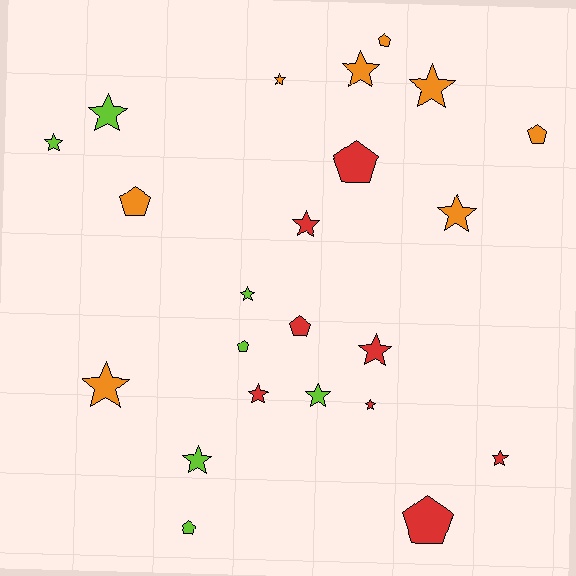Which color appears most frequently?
Red, with 8 objects.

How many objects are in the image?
There are 23 objects.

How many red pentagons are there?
There are 3 red pentagons.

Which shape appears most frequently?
Star, with 15 objects.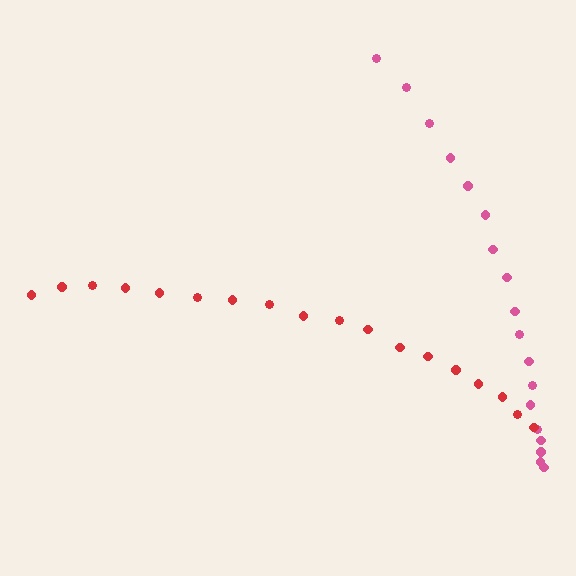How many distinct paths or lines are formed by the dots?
There are 2 distinct paths.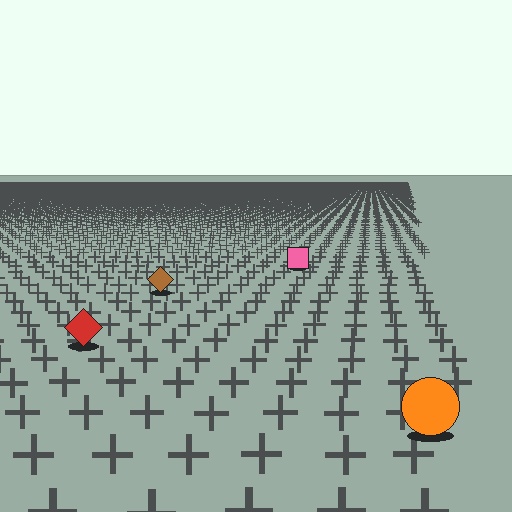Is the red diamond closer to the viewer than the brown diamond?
Yes. The red diamond is closer — you can tell from the texture gradient: the ground texture is coarser near it.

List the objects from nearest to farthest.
From nearest to farthest: the orange circle, the red diamond, the brown diamond, the pink square.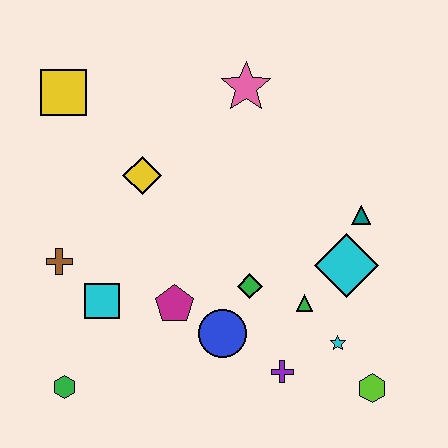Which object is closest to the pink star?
The yellow diamond is closest to the pink star.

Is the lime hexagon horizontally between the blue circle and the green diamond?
No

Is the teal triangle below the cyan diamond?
No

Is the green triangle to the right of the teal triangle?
No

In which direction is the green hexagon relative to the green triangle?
The green hexagon is to the left of the green triangle.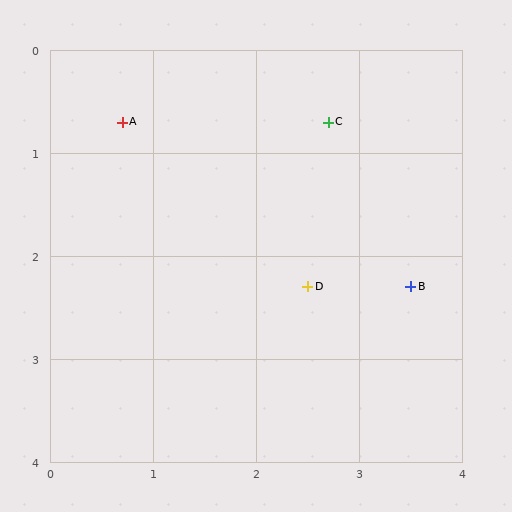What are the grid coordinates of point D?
Point D is at approximately (2.5, 2.3).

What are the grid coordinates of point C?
Point C is at approximately (2.7, 0.7).